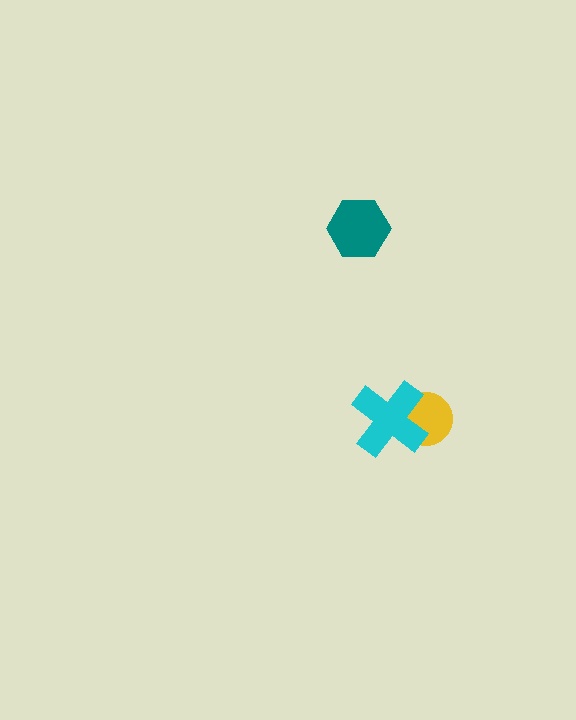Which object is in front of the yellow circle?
The cyan cross is in front of the yellow circle.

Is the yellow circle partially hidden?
Yes, it is partially covered by another shape.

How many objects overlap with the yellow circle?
1 object overlaps with the yellow circle.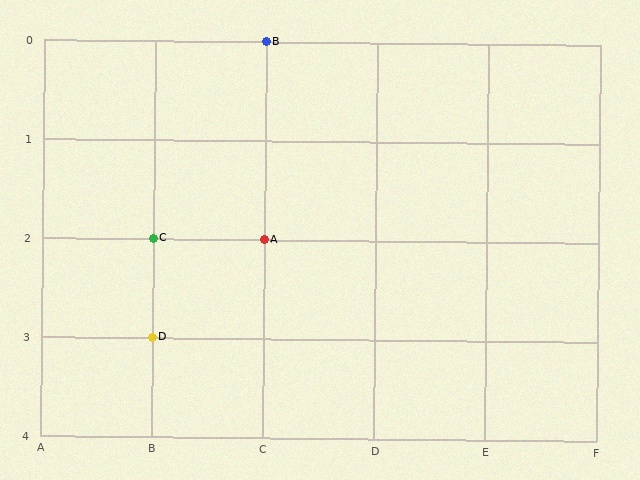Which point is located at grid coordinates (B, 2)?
Point C is at (B, 2).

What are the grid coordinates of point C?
Point C is at grid coordinates (B, 2).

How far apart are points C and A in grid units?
Points C and A are 1 column apart.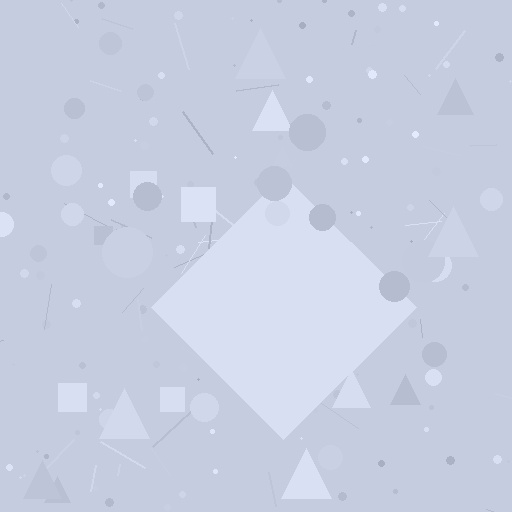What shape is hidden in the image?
A diamond is hidden in the image.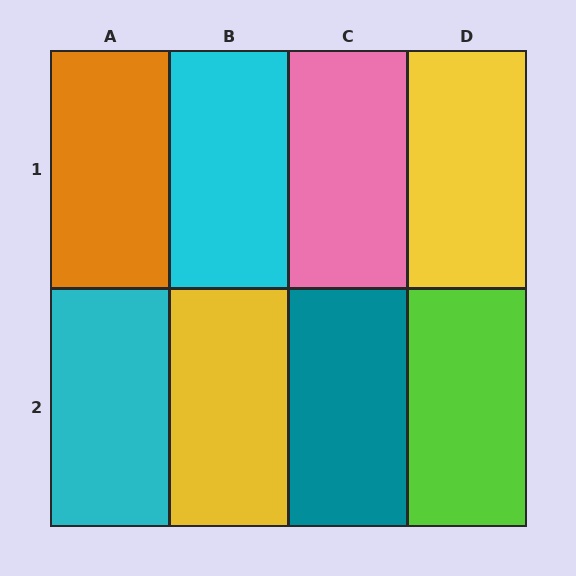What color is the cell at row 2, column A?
Cyan.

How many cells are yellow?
2 cells are yellow.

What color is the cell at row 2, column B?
Yellow.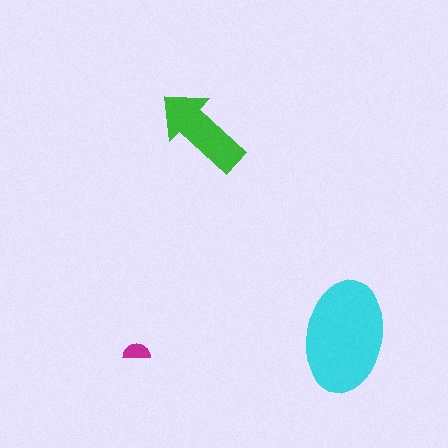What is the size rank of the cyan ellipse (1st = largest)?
1st.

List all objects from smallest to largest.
The magenta semicircle, the green arrow, the cyan ellipse.